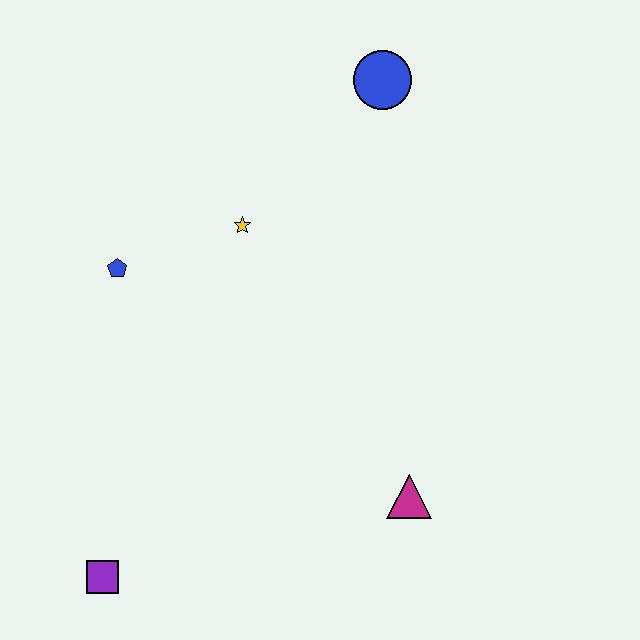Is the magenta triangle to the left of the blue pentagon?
No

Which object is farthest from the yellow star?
The purple square is farthest from the yellow star.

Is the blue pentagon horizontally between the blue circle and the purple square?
Yes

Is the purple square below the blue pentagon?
Yes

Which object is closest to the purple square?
The blue pentagon is closest to the purple square.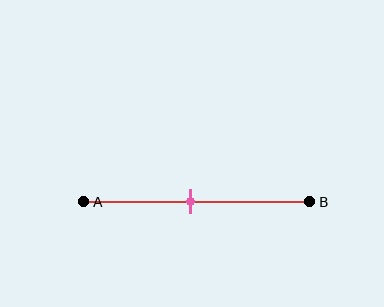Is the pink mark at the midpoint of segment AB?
Yes, the mark is approximately at the midpoint.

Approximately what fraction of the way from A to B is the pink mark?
The pink mark is approximately 45% of the way from A to B.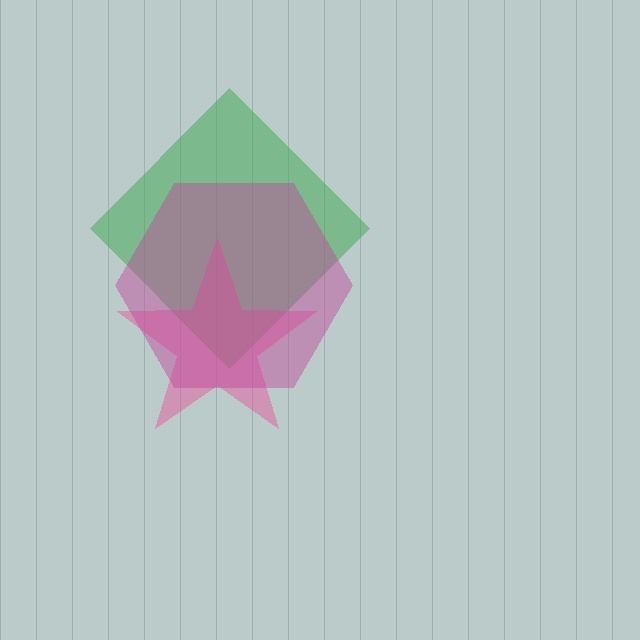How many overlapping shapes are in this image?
There are 3 overlapping shapes in the image.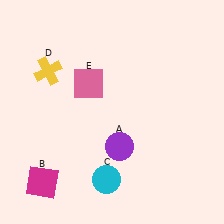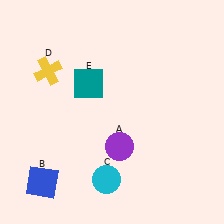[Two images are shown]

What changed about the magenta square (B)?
In Image 1, B is magenta. In Image 2, it changed to blue.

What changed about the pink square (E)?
In Image 1, E is pink. In Image 2, it changed to teal.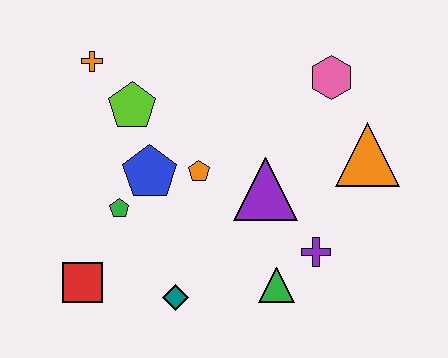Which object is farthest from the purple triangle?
The orange cross is farthest from the purple triangle.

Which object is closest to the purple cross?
The green triangle is closest to the purple cross.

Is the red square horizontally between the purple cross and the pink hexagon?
No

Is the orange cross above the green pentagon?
Yes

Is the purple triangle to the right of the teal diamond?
Yes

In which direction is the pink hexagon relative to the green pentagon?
The pink hexagon is to the right of the green pentagon.